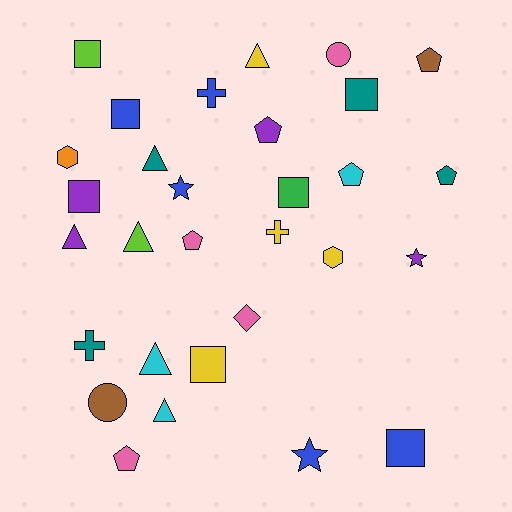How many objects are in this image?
There are 30 objects.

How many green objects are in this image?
There is 1 green object.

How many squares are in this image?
There are 7 squares.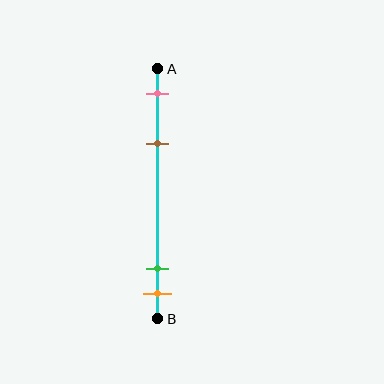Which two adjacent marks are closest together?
The green and orange marks are the closest adjacent pair.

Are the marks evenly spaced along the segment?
No, the marks are not evenly spaced.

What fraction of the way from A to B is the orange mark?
The orange mark is approximately 90% (0.9) of the way from A to B.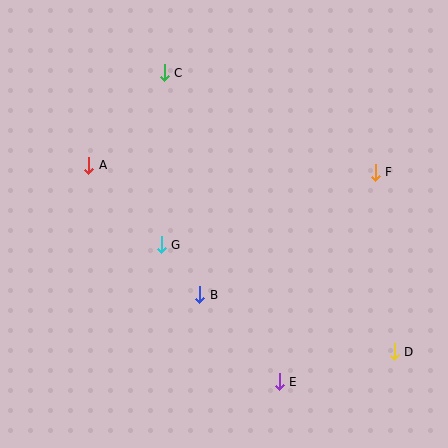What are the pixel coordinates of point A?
Point A is at (89, 165).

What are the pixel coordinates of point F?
Point F is at (375, 172).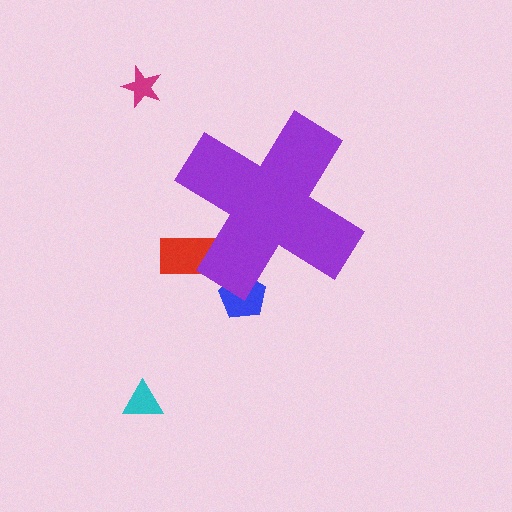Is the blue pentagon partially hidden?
Yes, the blue pentagon is partially hidden behind the purple cross.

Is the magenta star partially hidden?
No, the magenta star is fully visible.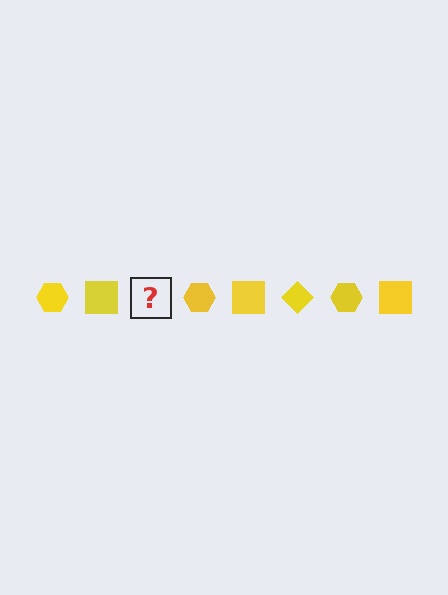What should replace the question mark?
The question mark should be replaced with a yellow diamond.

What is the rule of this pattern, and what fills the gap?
The rule is that the pattern cycles through hexagon, square, diamond shapes in yellow. The gap should be filled with a yellow diamond.